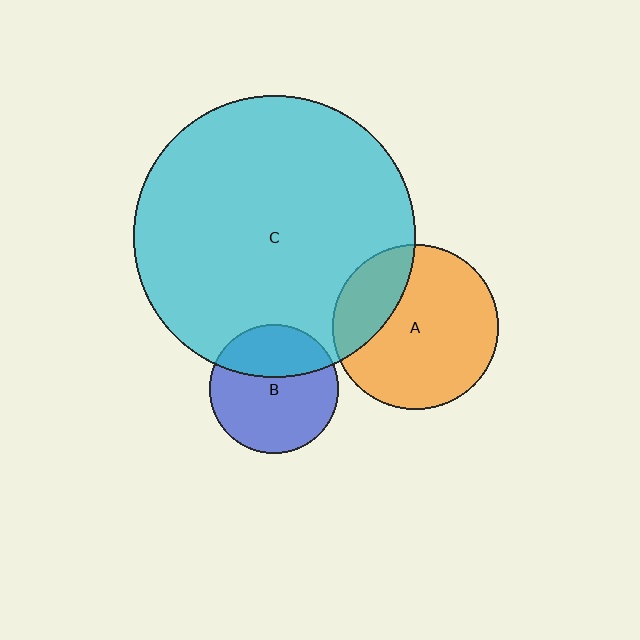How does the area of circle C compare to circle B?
Approximately 4.8 times.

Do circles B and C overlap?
Yes.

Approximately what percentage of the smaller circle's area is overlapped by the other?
Approximately 35%.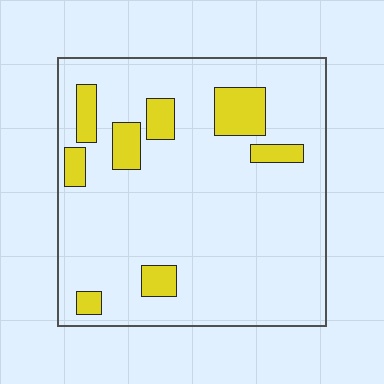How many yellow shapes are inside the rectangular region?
8.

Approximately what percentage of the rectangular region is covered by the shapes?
Approximately 15%.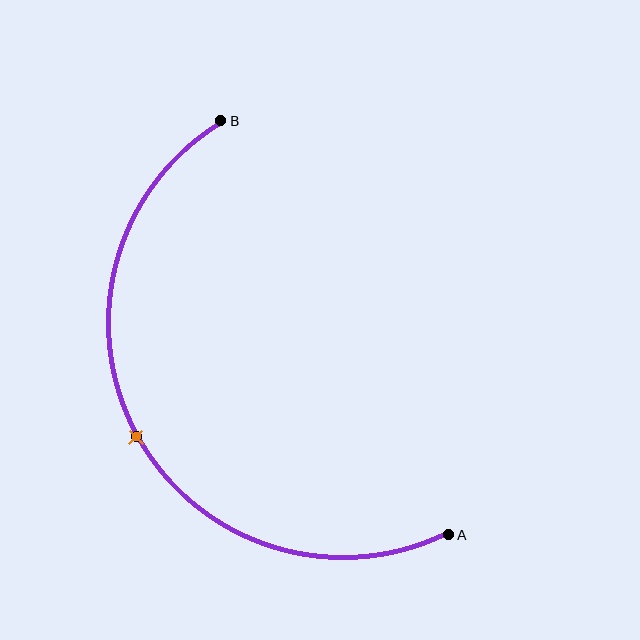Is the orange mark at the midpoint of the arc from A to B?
Yes. The orange mark lies on the arc at equal arc-length from both A and B — it is the arc midpoint.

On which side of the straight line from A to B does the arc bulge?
The arc bulges to the left of the straight line connecting A and B.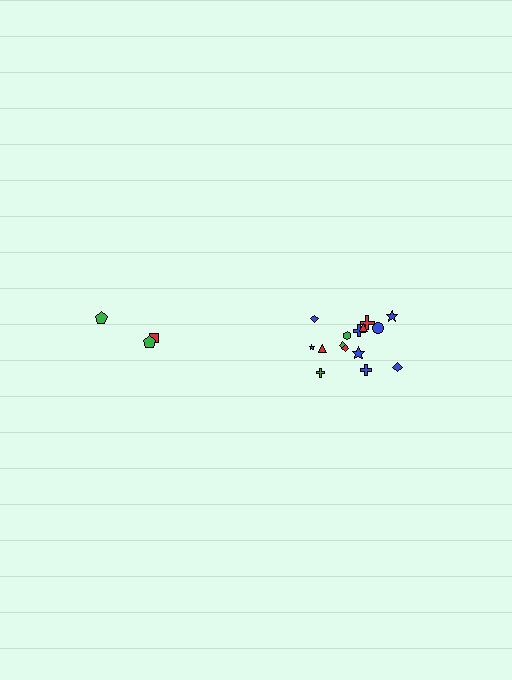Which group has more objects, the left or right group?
The right group.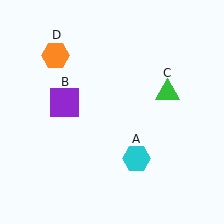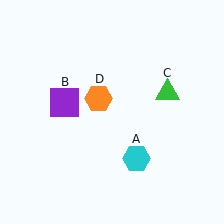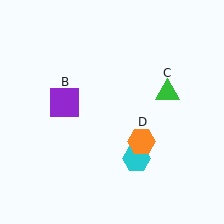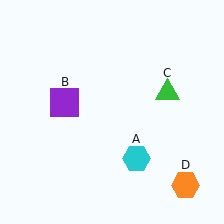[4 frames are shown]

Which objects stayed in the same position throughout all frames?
Cyan hexagon (object A) and purple square (object B) and green triangle (object C) remained stationary.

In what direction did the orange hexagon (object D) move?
The orange hexagon (object D) moved down and to the right.